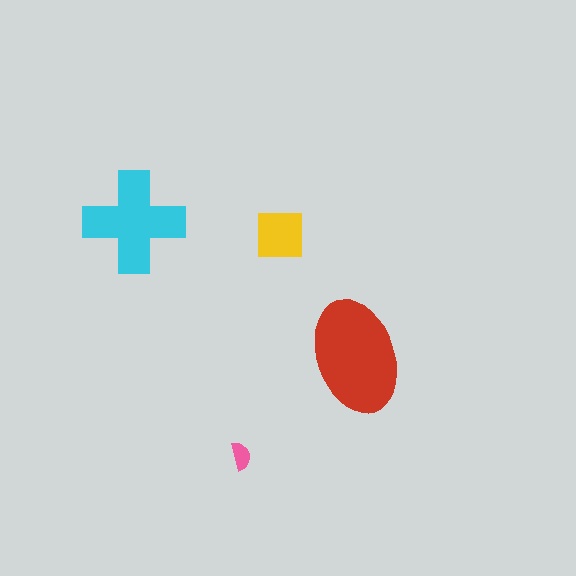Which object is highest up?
The cyan cross is topmost.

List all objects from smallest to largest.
The pink semicircle, the yellow square, the cyan cross, the red ellipse.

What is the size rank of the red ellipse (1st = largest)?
1st.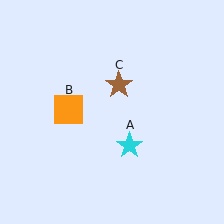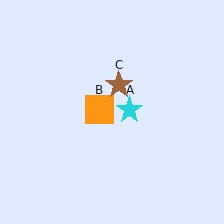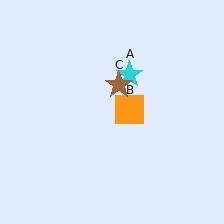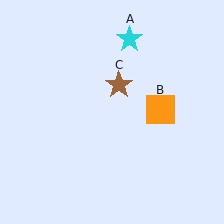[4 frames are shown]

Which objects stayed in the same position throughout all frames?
Brown star (object C) remained stationary.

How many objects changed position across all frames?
2 objects changed position: cyan star (object A), orange square (object B).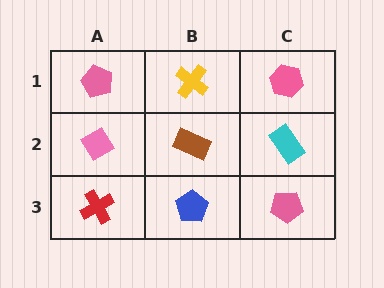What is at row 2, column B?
A brown rectangle.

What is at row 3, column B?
A blue pentagon.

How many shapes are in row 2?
3 shapes.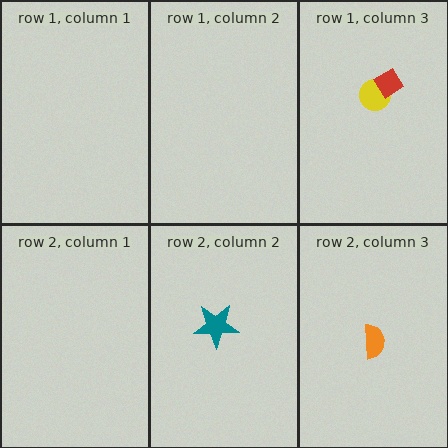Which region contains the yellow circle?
The row 1, column 3 region.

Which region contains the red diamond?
The row 1, column 3 region.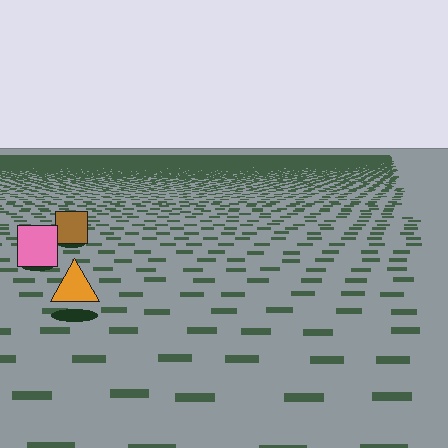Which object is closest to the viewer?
The orange triangle is closest. The texture marks near it are larger and more spread out.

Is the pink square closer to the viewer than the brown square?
Yes. The pink square is closer — you can tell from the texture gradient: the ground texture is coarser near it.